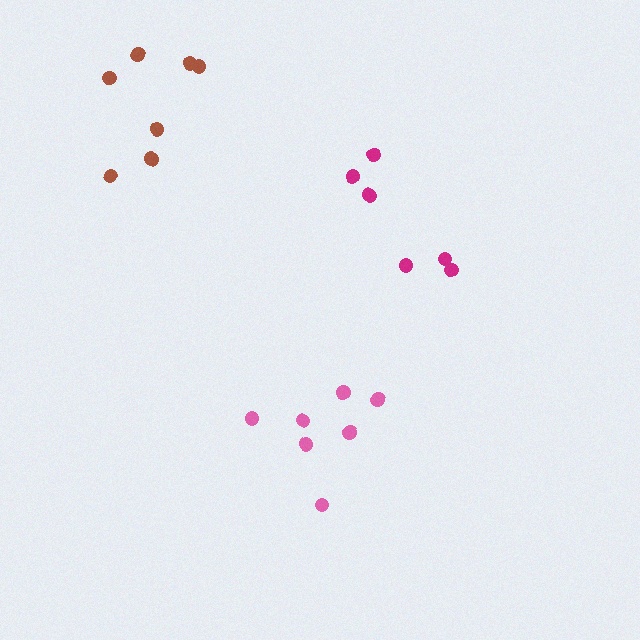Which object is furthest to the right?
The magenta cluster is rightmost.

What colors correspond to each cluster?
The clusters are colored: pink, magenta, brown.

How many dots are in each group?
Group 1: 7 dots, Group 2: 7 dots, Group 3: 7 dots (21 total).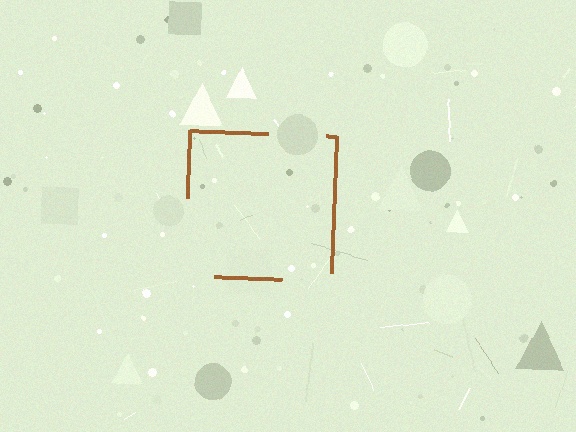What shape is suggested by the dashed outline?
The dashed outline suggests a square.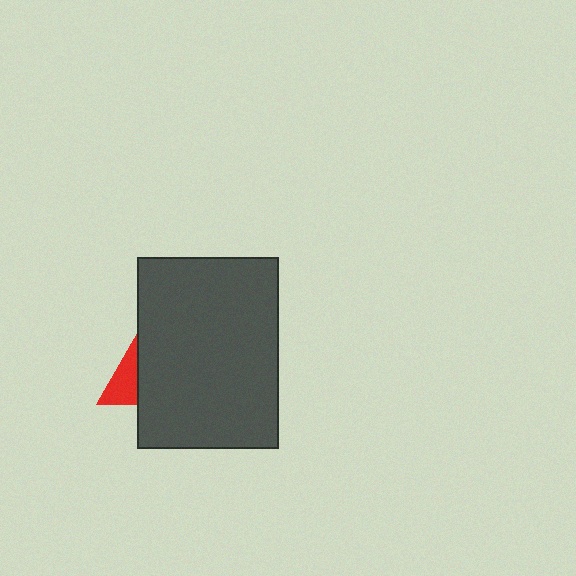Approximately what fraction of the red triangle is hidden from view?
Roughly 66% of the red triangle is hidden behind the dark gray rectangle.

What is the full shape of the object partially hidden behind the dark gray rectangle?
The partially hidden object is a red triangle.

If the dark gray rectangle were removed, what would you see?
You would see the complete red triangle.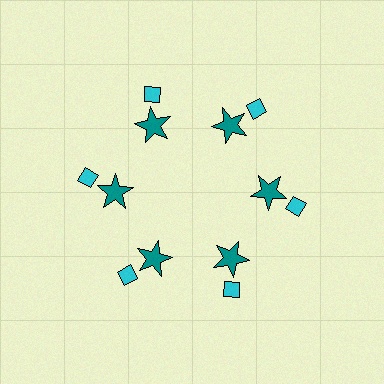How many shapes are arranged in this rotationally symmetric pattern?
There are 12 shapes, arranged in 6 groups of 2.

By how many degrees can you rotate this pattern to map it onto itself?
The pattern maps onto itself every 60 degrees of rotation.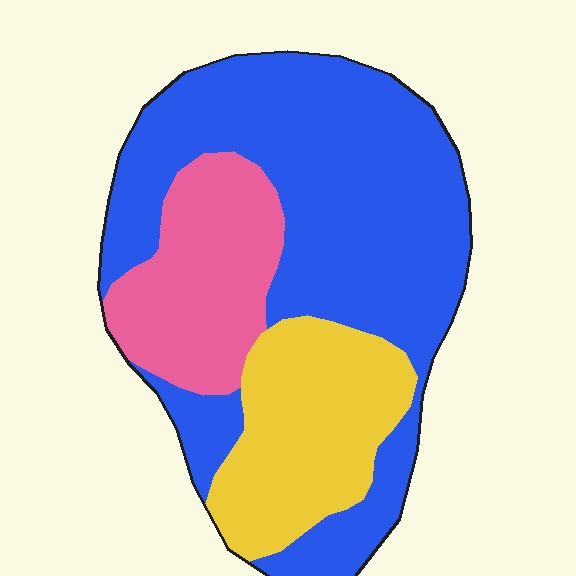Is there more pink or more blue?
Blue.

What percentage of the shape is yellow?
Yellow takes up about one quarter (1/4) of the shape.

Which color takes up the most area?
Blue, at roughly 55%.